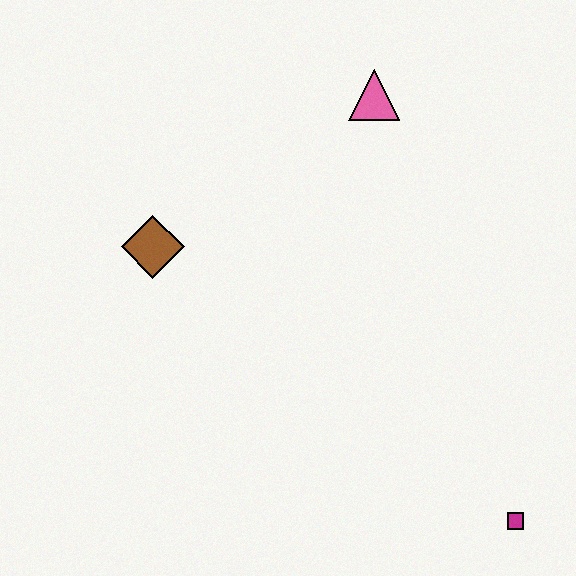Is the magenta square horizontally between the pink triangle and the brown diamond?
No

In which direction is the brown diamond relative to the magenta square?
The brown diamond is to the left of the magenta square.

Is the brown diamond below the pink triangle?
Yes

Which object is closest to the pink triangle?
The brown diamond is closest to the pink triangle.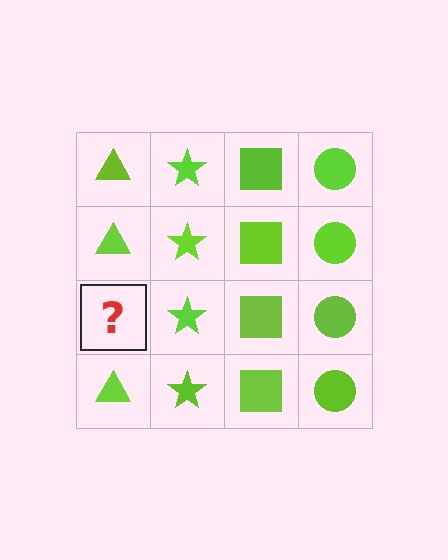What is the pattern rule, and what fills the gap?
The rule is that each column has a consistent shape. The gap should be filled with a lime triangle.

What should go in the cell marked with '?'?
The missing cell should contain a lime triangle.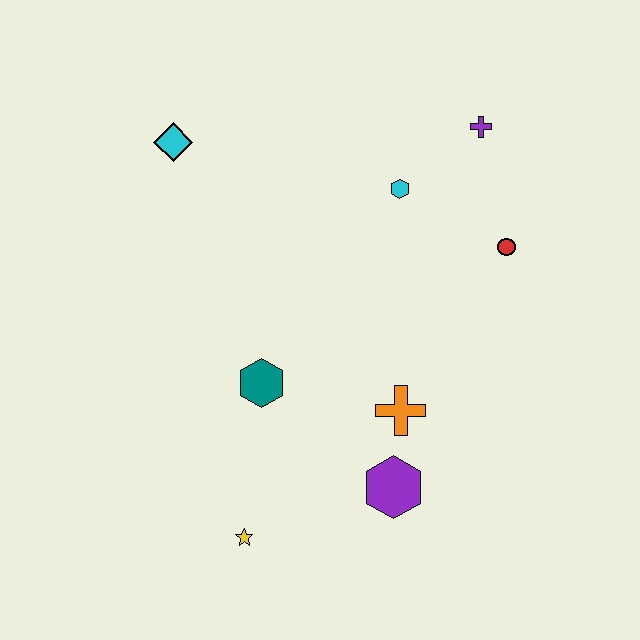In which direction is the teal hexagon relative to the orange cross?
The teal hexagon is to the left of the orange cross.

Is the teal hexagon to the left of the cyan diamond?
No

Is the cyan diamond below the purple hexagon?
No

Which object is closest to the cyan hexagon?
The purple cross is closest to the cyan hexagon.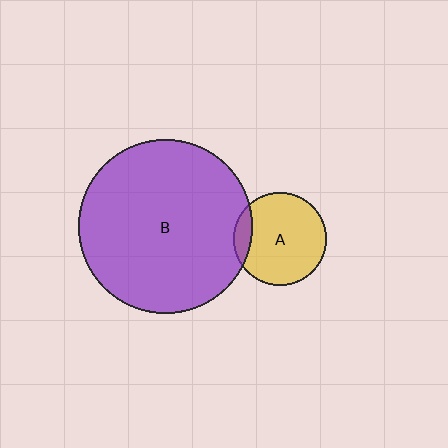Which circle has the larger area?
Circle B (purple).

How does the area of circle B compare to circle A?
Approximately 3.5 times.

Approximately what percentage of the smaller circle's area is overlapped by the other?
Approximately 10%.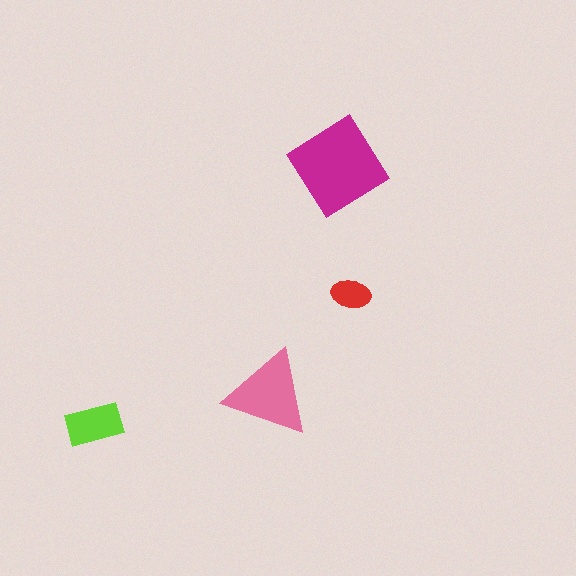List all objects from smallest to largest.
The red ellipse, the lime rectangle, the pink triangle, the magenta diamond.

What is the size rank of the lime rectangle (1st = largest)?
3rd.